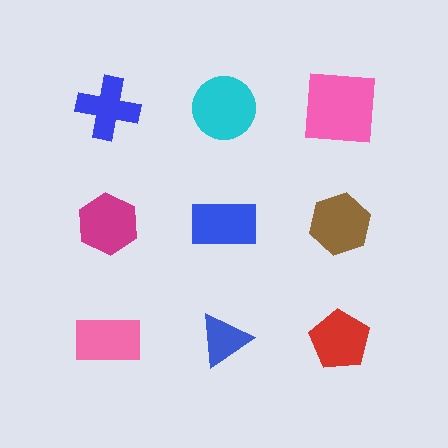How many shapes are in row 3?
3 shapes.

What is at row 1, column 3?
A pink square.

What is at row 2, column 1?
A magenta hexagon.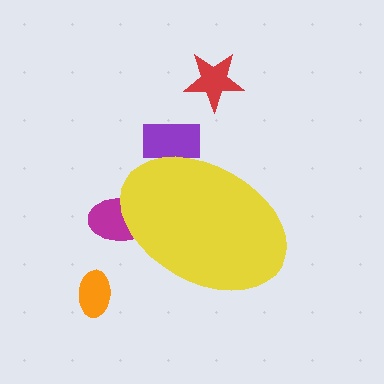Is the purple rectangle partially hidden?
Yes, the purple rectangle is partially hidden behind the yellow ellipse.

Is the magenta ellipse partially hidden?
Yes, the magenta ellipse is partially hidden behind the yellow ellipse.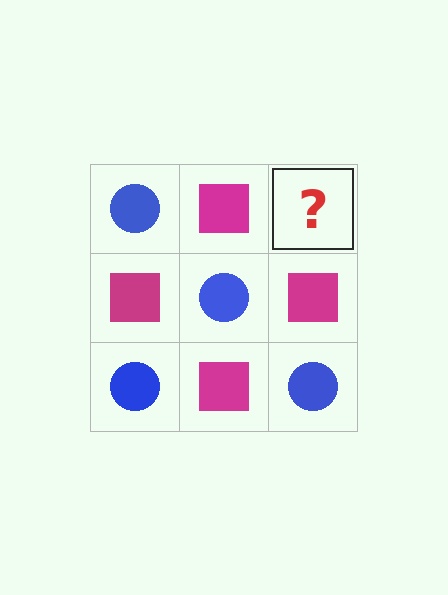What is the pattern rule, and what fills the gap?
The rule is that it alternates blue circle and magenta square in a checkerboard pattern. The gap should be filled with a blue circle.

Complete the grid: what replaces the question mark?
The question mark should be replaced with a blue circle.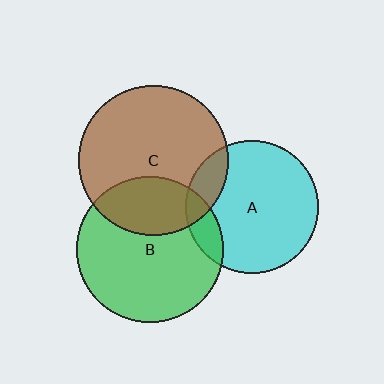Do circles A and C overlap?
Yes.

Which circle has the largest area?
Circle C (brown).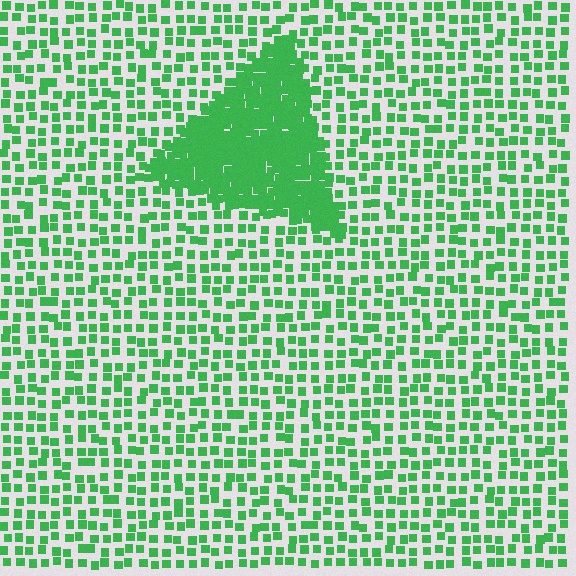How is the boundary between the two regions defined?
The boundary is defined by a change in element density (approximately 2.9x ratio). All elements are the same color, size, and shape.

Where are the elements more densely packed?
The elements are more densely packed inside the triangle boundary.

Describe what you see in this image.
The image contains small green elements arranged at two different densities. A triangle-shaped region is visible where the elements are more densely packed than the surrounding area.